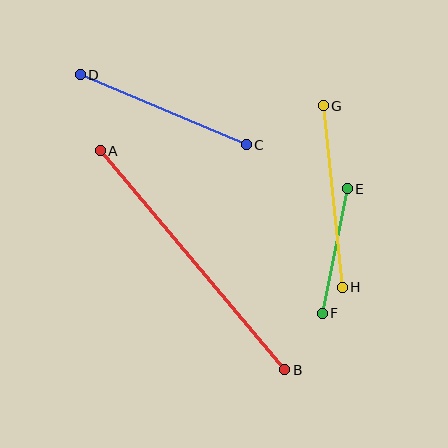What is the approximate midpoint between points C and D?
The midpoint is at approximately (163, 110) pixels.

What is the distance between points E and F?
The distance is approximately 127 pixels.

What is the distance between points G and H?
The distance is approximately 183 pixels.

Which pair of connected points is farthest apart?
Points A and B are farthest apart.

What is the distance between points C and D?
The distance is approximately 180 pixels.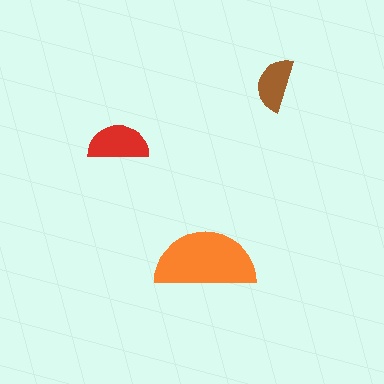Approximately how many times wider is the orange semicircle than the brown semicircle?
About 2 times wider.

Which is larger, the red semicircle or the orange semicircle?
The orange one.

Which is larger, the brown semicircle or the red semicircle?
The red one.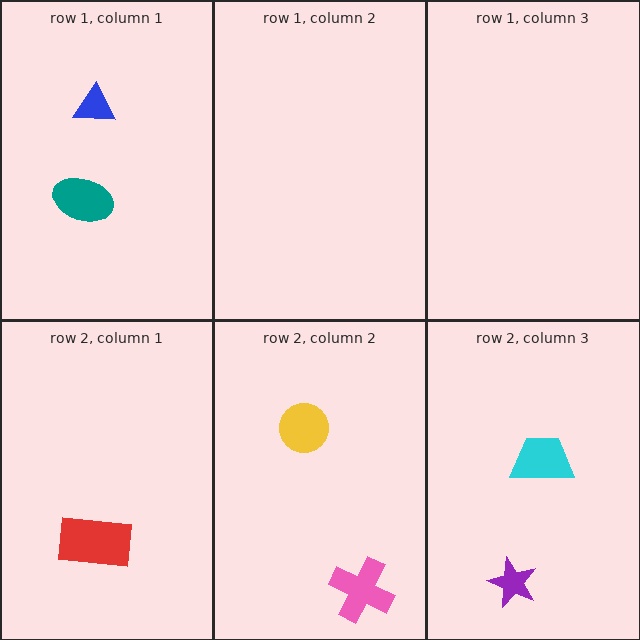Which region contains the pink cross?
The row 2, column 2 region.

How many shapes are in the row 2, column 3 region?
2.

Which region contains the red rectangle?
The row 2, column 1 region.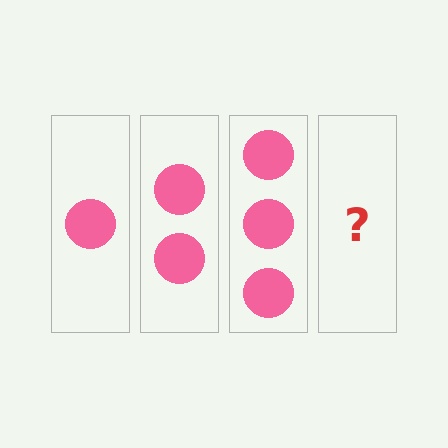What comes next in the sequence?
The next element should be 4 circles.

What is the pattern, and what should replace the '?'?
The pattern is that each step adds one more circle. The '?' should be 4 circles.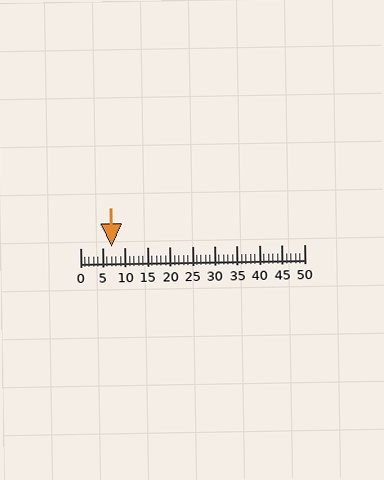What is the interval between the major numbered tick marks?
The major tick marks are spaced 5 units apart.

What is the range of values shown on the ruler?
The ruler shows values from 0 to 50.